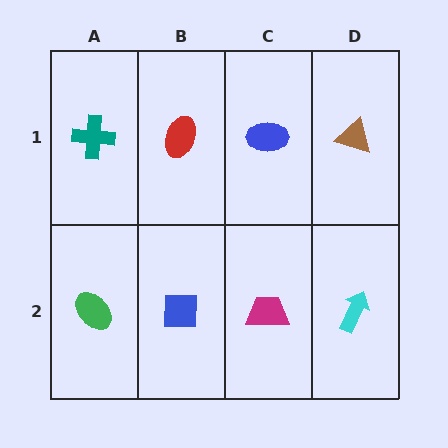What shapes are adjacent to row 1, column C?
A magenta trapezoid (row 2, column C), a red ellipse (row 1, column B), a brown triangle (row 1, column D).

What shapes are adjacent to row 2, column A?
A teal cross (row 1, column A), a blue square (row 2, column B).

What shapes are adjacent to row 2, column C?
A blue ellipse (row 1, column C), a blue square (row 2, column B), a cyan arrow (row 2, column D).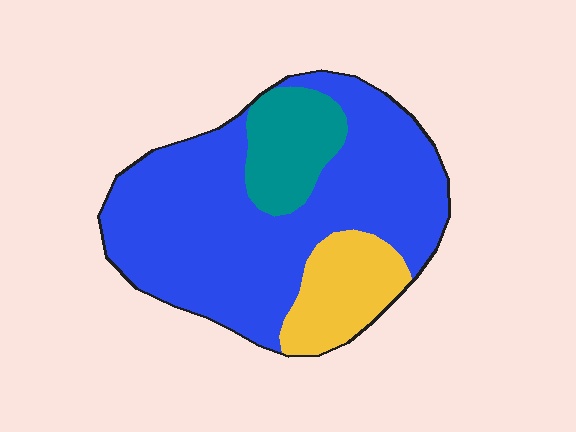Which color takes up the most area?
Blue, at roughly 70%.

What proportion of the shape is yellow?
Yellow covers 16% of the shape.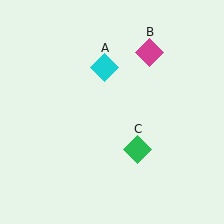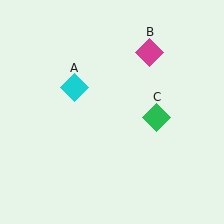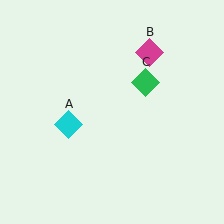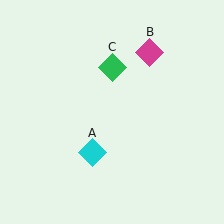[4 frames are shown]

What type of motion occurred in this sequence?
The cyan diamond (object A), green diamond (object C) rotated counterclockwise around the center of the scene.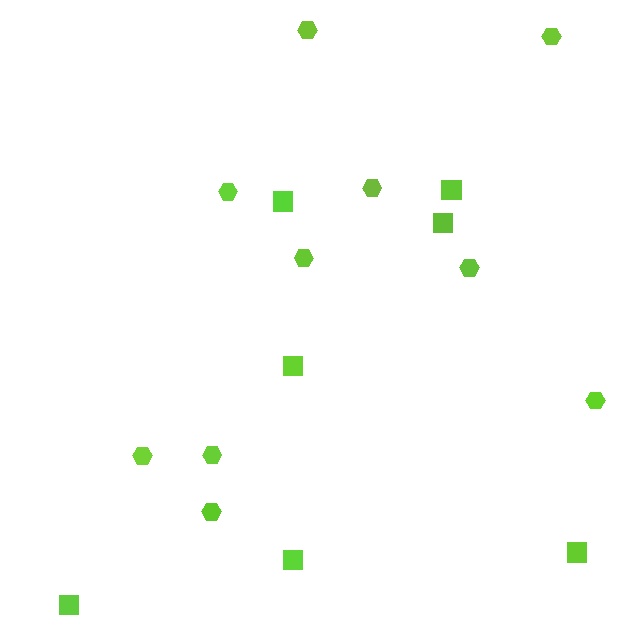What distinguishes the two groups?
There are 2 groups: one group of hexagons (10) and one group of squares (7).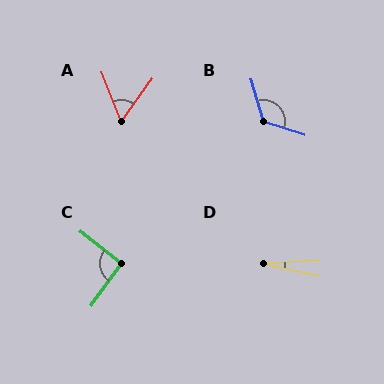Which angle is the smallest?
D, at approximately 16 degrees.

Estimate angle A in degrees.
Approximately 58 degrees.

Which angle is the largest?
B, at approximately 124 degrees.